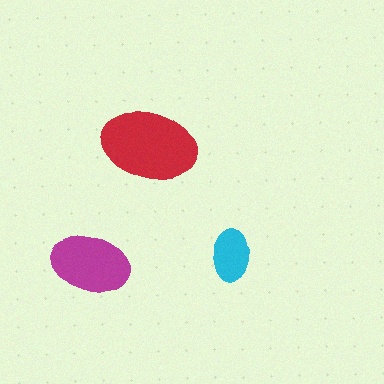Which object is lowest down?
The magenta ellipse is bottommost.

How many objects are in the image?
There are 3 objects in the image.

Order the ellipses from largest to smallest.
the red one, the magenta one, the cyan one.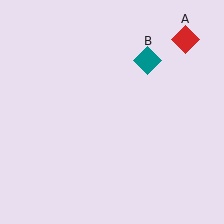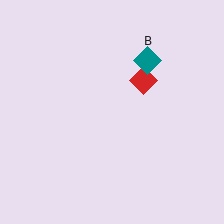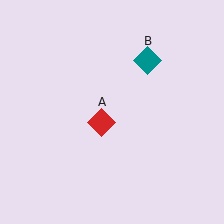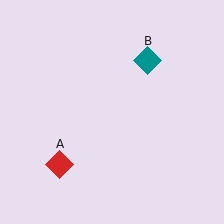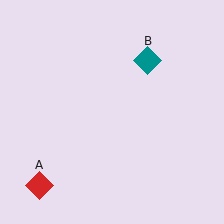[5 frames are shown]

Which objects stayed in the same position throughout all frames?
Teal diamond (object B) remained stationary.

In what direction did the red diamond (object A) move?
The red diamond (object A) moved down and to the left.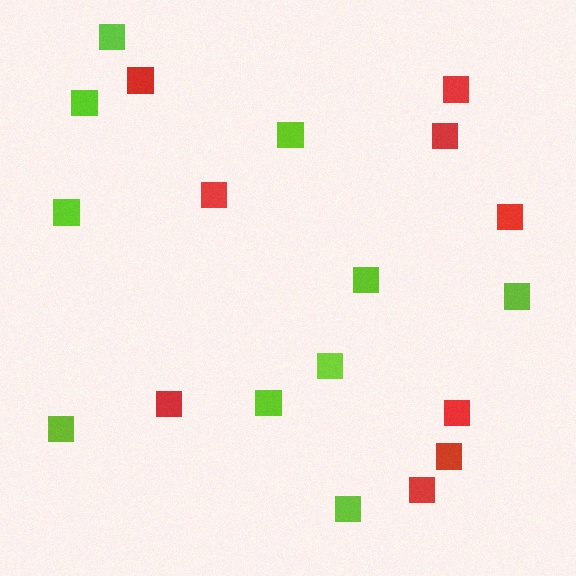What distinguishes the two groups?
There are 2 groups: one group of red squares (9) and one group of lime squares (10).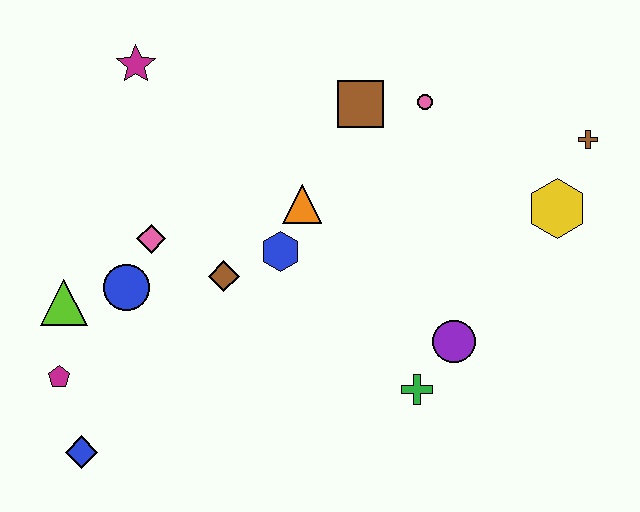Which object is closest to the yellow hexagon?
The brown cross is closest to the yellow hexagon.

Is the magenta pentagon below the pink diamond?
Yes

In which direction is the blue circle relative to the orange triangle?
The blue circle is to the left of the orange triangle.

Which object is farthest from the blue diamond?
The brown cross is farthest from the blue diamond.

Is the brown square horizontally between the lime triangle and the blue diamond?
No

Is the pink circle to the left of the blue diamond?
No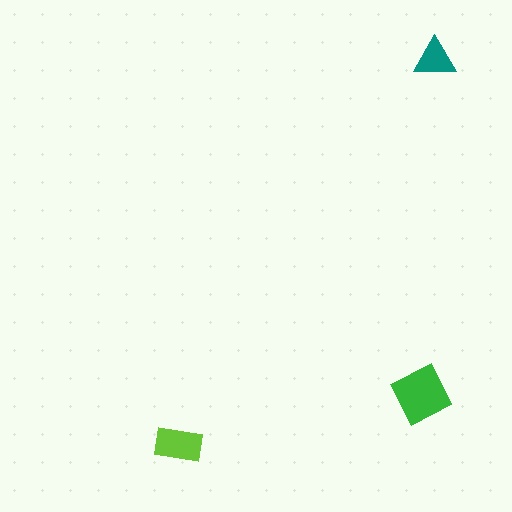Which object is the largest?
The green square.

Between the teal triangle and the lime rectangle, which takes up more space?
The lime rectangle.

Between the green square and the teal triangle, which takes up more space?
The green square.